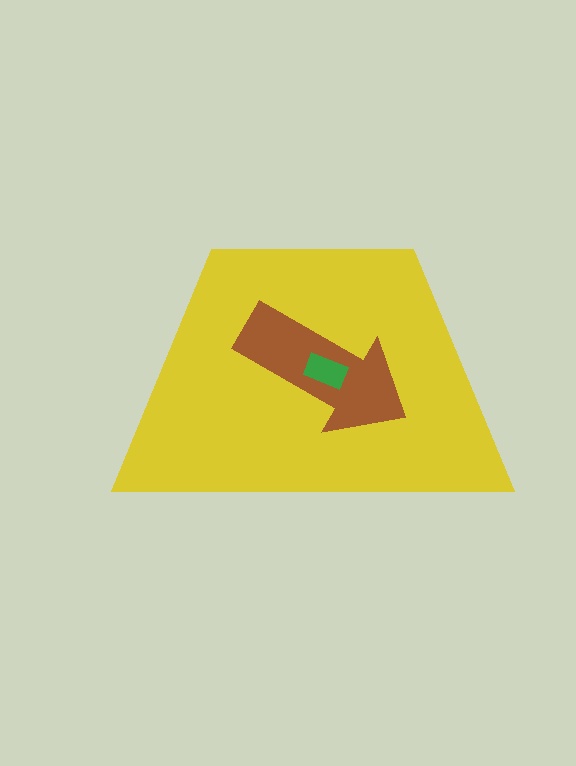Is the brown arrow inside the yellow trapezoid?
Yes.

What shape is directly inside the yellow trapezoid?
The brown arrow.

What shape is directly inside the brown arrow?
The green rectangle.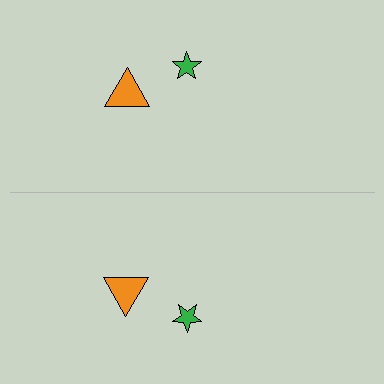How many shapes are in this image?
There are 4 shapes in this image.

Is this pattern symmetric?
Yes, this pattern has bilateral (reflection) symmetry.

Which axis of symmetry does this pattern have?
The pattern has a horizontal axis of symmetry running through the center of the image.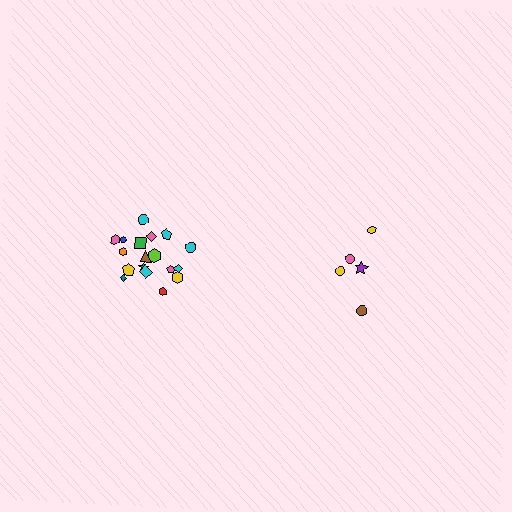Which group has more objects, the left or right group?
The left group.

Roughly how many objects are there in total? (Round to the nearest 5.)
Roughly 25 objects in total.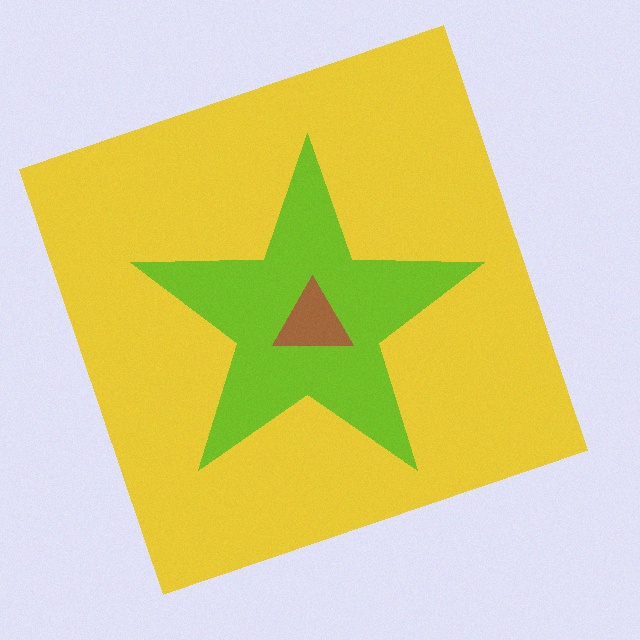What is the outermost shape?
The yellow square.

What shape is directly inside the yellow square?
The lime star.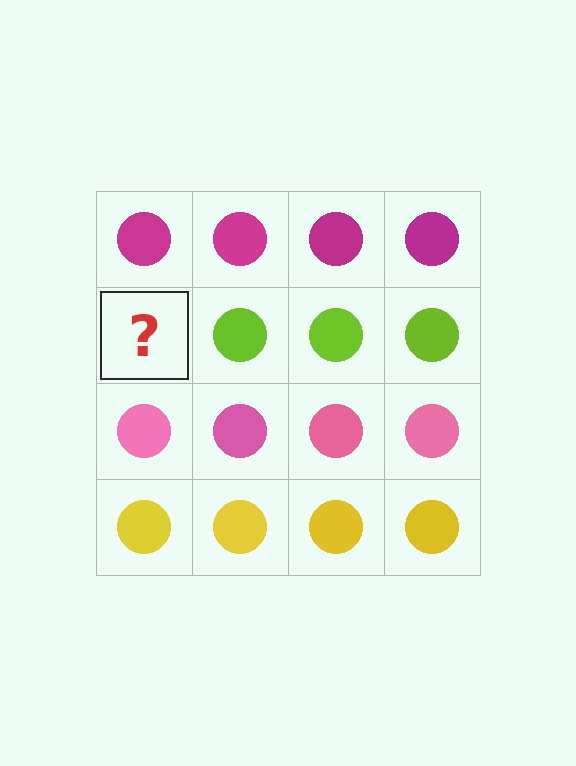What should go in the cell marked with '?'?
The missing cell should contain a lime circle.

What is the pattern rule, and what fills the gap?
The rule is that each row has a consistent color. The gap should be filled with a lime circle.